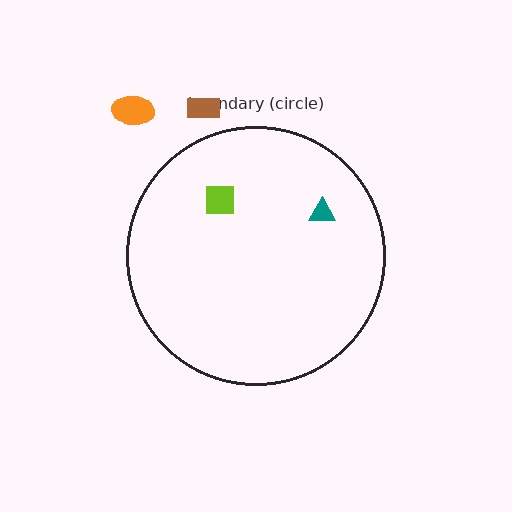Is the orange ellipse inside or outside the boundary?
Outside.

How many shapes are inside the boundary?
2 inside, 2 outside.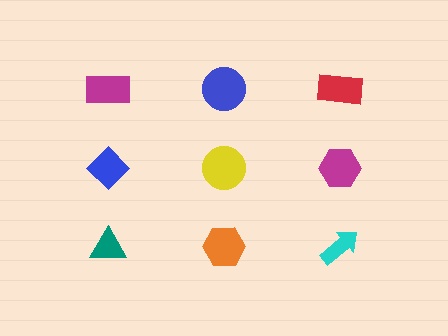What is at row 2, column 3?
A magenta hexagon.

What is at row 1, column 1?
A magenta rectangle.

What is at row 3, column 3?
A cyan arrow.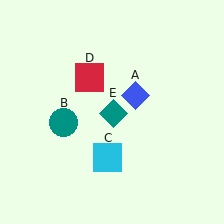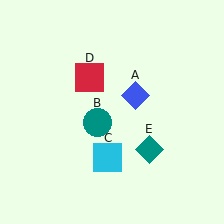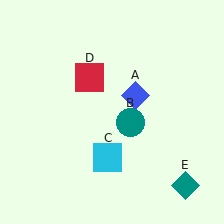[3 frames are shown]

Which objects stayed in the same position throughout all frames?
Blue diamond (object A) and cyan square (object C) and red square (object D) remained stationary.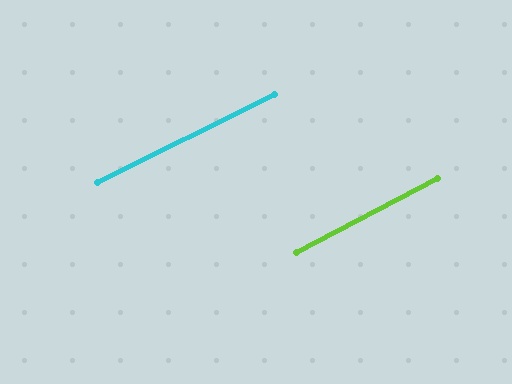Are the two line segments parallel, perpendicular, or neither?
Parallel — their directions differ by only 1.5°.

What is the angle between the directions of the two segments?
Approximately 1 degree.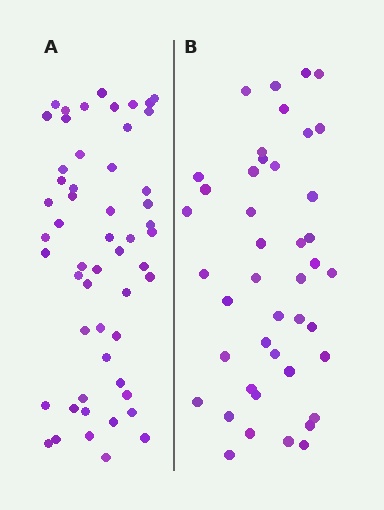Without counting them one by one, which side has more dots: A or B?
Region A (the left region) has more dots.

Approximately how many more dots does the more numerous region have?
Region A has roughly 12 or so more dots than region B.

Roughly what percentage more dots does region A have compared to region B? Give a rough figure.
About 25% more.